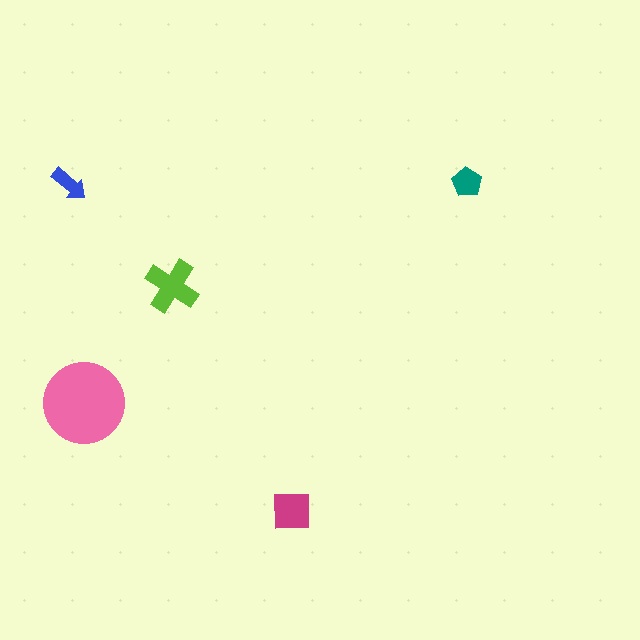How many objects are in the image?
There are 5 objects in the image.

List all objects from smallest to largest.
The blue arrow, the teal pentagon, the magenta square, the lime cross, the pink circle.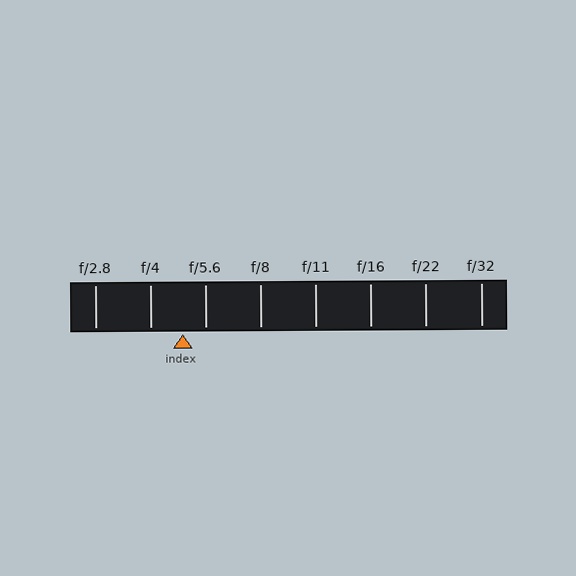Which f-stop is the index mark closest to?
The index mark is closest to f/5.6.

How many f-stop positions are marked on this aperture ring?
There are 8 f-stop positions marked.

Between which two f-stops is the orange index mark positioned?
The index mark is between f/4 and f/5.6.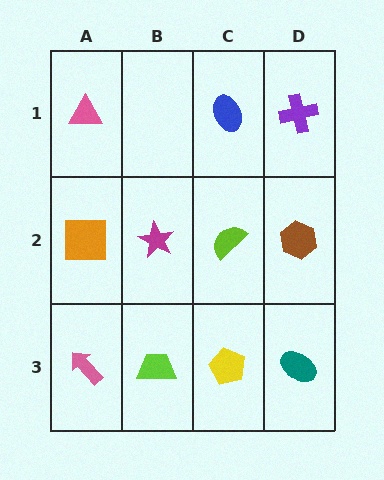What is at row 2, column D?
A brown hexagon.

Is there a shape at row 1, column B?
No, that cell is empty.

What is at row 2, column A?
An orange square.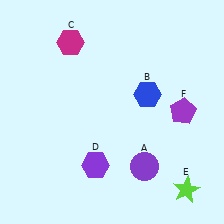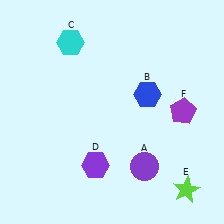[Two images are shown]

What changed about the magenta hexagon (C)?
In Image 1, C is magenta. In Image 2, it changed to cyan.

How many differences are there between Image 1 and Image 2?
There is 1 difference between the two images.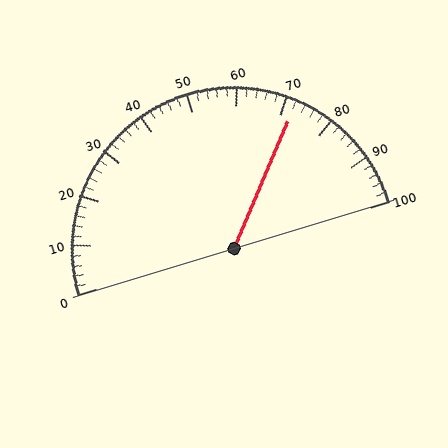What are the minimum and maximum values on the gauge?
The gauge ranges from 0 to 100.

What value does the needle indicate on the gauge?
The needle indicates approximately 72.